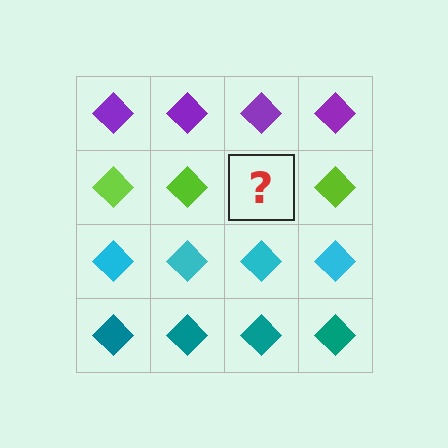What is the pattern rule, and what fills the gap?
The rule is that each row has a consistent color. The gap should be filled with a lime diamond.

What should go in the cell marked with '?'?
The missing cell should contain a lime diamond.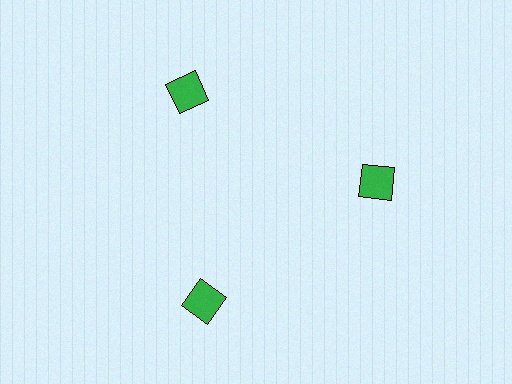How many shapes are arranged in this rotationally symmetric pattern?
There are 3 shapes, arranged in 3 groups of 1.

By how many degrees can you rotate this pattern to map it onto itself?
The pattern maps onto itself every 120 degrees of rotation.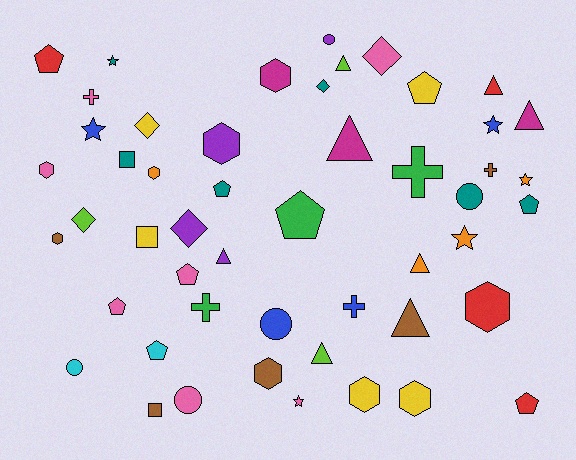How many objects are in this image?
There are 50 objects.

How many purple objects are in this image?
There are 4 purple objects.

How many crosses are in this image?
There are 5 crosses.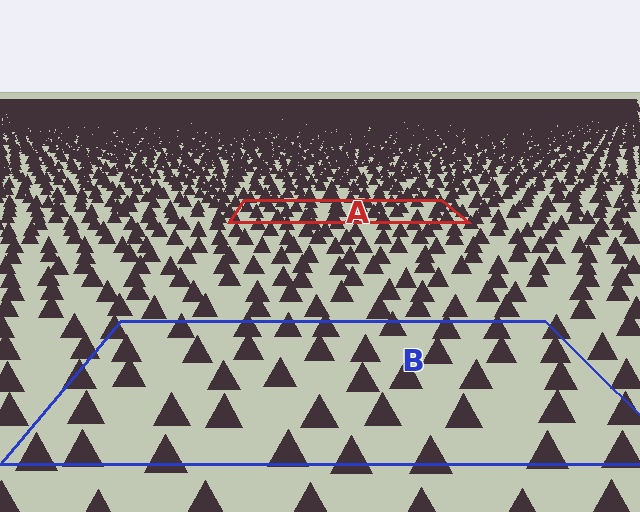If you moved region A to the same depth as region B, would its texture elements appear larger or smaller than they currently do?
They would appear larger. At a closer depth, the same texture elements are projected at a bigger on-screen size.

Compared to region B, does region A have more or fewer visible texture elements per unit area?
Region A has more texture elements per unit area — they are packed more densely because it is farther away.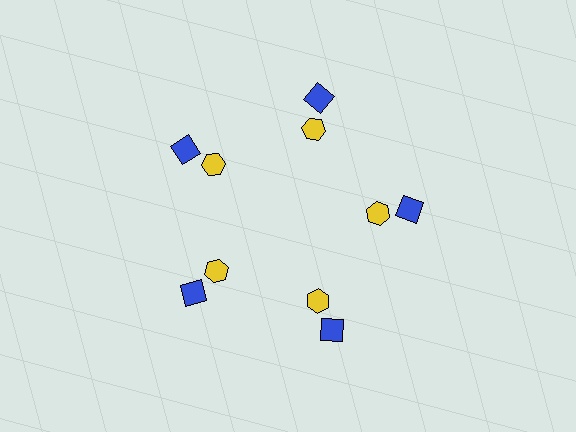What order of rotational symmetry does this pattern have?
This pattern has 5-fold rotational symmetry.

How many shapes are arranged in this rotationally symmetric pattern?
There are 10 shapes, arranged in 5 groups of 2.